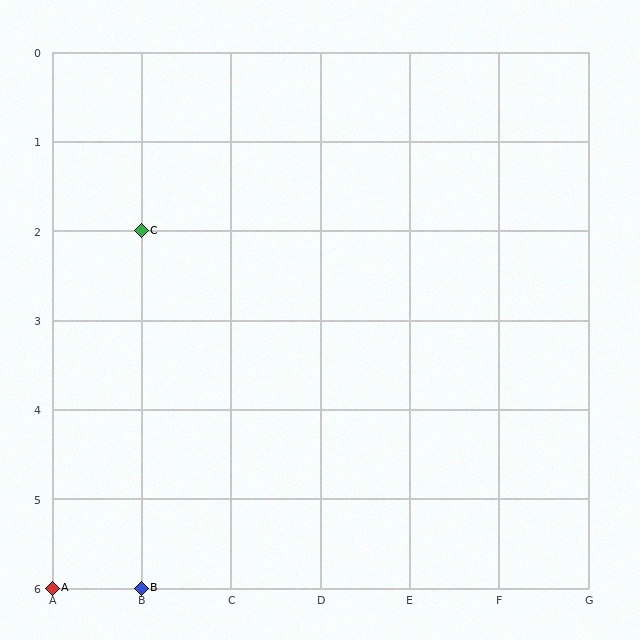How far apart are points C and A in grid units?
Points C and A are 1 column and 4 rows apart (about 4.1 grid units diagonally).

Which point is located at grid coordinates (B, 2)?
Point C is at (B, 2).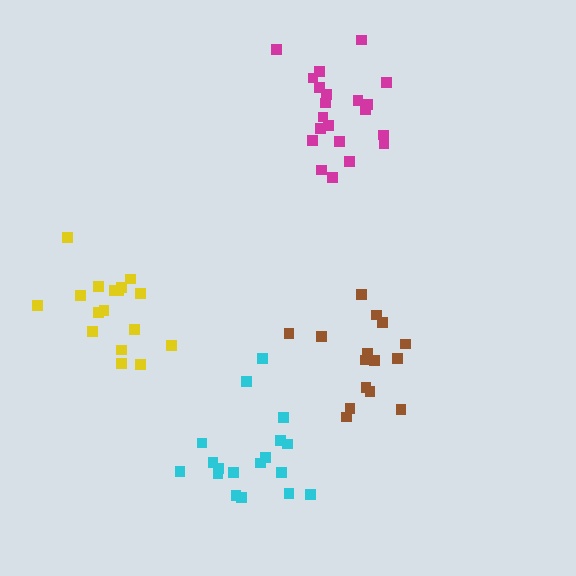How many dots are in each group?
Group 1: 17 dots, Group 2: 18 dots, Group 3: 21 dots, Group 4: 15 dots (71 total).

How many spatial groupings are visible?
There are 4 spatial groupings.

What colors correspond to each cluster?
The clusters are colored: yellow, cyan, magenta, brown.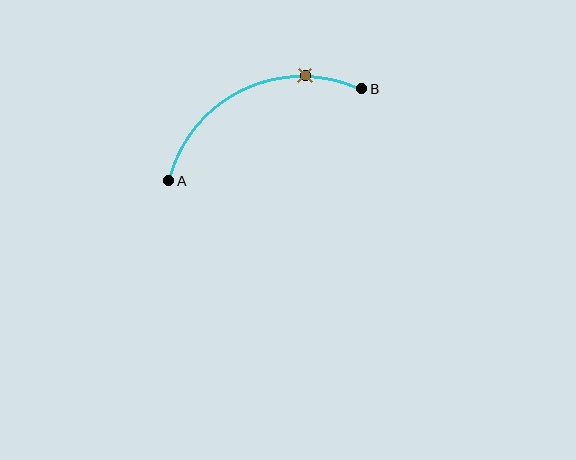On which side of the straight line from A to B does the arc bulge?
The arc bulges above the straight line connecting A and B.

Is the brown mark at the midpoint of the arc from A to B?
No. The brown mark lies on the arc but is closer to endpoint B. The arc midpoint would be at the point on the curve equidistant along the arc from both A and B.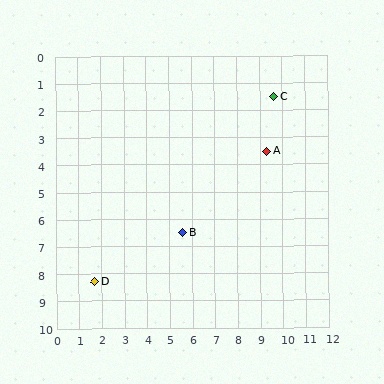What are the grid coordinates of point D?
Point D is at approximately (1.7, 8.3).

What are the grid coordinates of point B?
Point B is at approximately (5.6, 6.5).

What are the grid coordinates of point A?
Point A is at approximately (9.3, 3.5).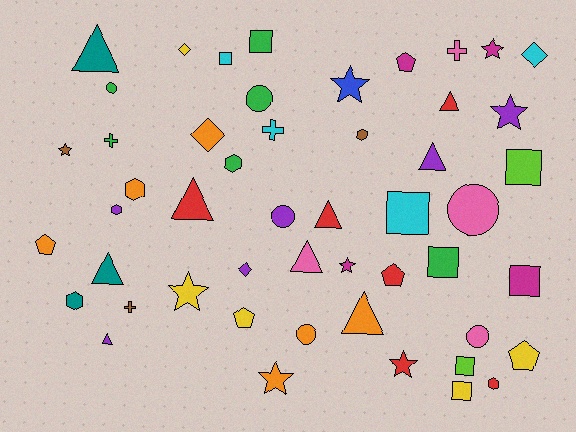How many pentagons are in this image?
There are 5 pentagons.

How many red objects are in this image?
There are 6 red objects.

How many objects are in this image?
There are 50 objects.